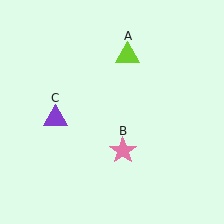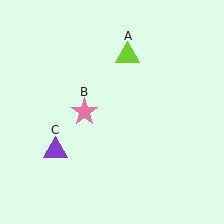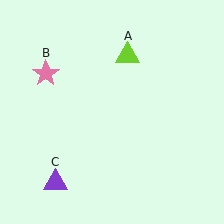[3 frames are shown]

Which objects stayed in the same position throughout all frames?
Lime triangle (object A) remained stationary.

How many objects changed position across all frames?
2 objects changed position: pink star (object B), purple triangle (object C).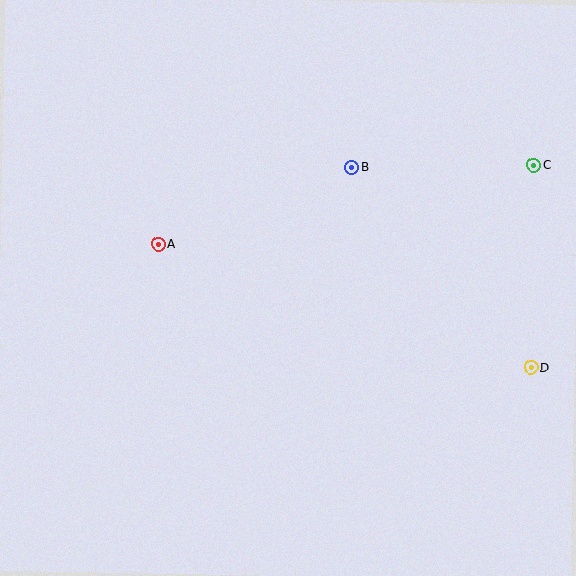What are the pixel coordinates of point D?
Point D is at (531, 367).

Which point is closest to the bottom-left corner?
Point A is closest to the bottom-left corner.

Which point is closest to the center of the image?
Point B at (352, 168) is closest to the center.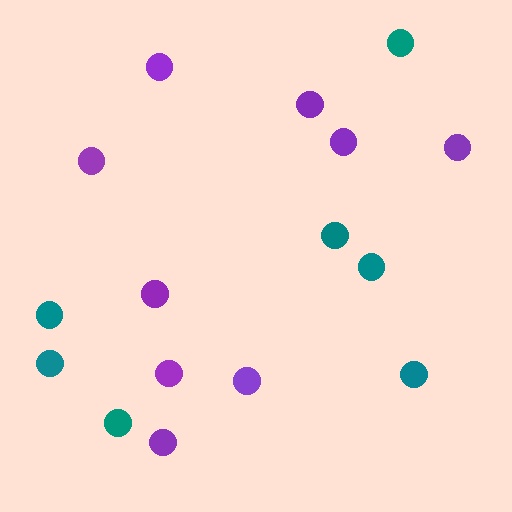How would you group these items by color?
There are 2 groups: one group of purple circles (9) and one group of teal circles (7).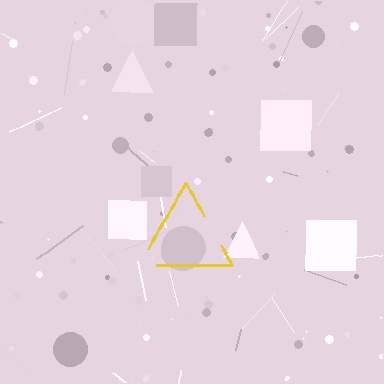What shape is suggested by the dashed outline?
The dashed outline suggests a triangle.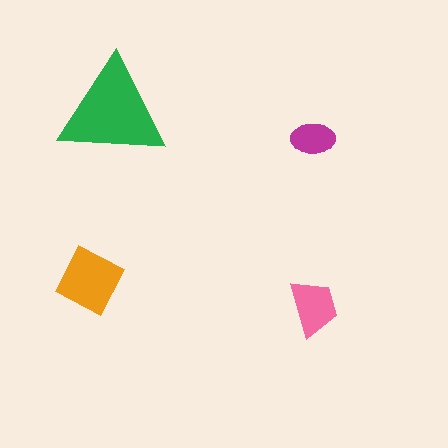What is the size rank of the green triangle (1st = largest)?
1st.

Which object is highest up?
The green triangle is topmost.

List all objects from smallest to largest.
The magenta ellipse, the pink trapezoid, the orange diamond, the green triangle.